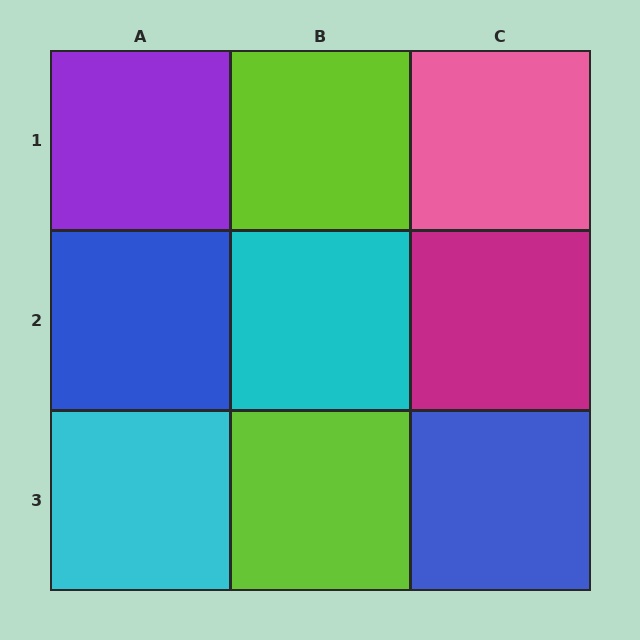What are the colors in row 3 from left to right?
Cyan, lime, blue.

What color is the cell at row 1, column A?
Purple.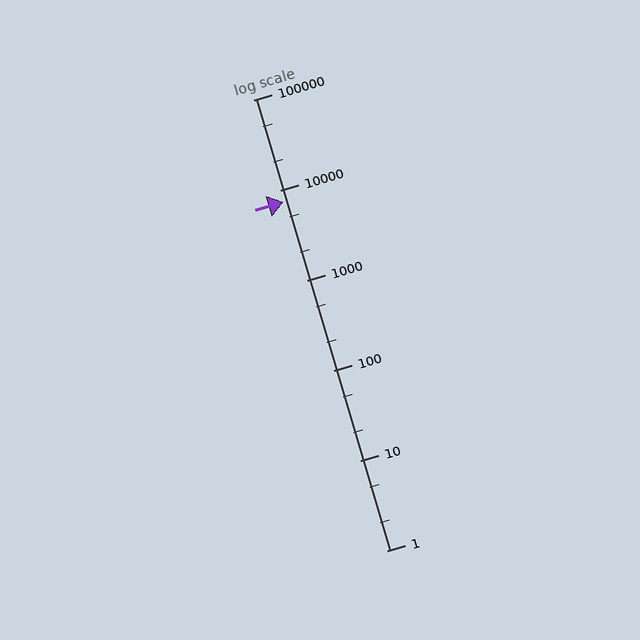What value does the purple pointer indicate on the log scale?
The pointer indicates approximately 7400.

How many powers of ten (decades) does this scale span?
The scale spans 5 decades, from 1 to 100000.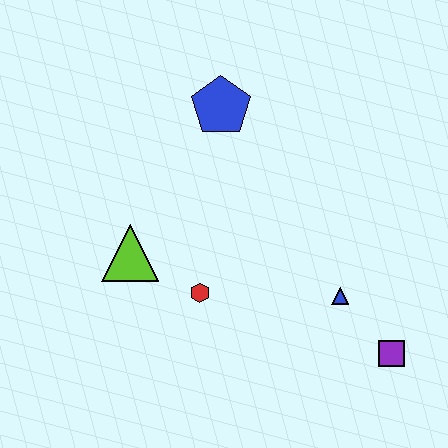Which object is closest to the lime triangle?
The red hexagon is closest to the lime triangle.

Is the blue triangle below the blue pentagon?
Yes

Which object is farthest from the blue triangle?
The blue pentagon is farthest from the blue triangle.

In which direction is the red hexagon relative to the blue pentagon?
The red hexagon is below the blue pentagon.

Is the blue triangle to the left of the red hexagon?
No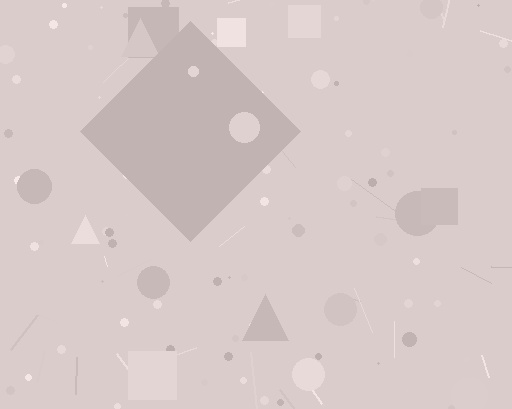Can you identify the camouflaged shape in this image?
The camouflaged shape is a diamond.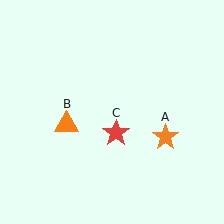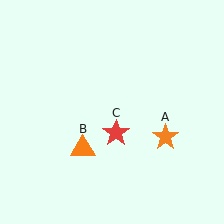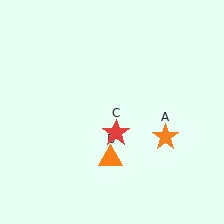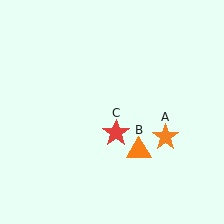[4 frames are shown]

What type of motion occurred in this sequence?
The orange triangle (object B) rotated counterclockwise around the center of the scene.